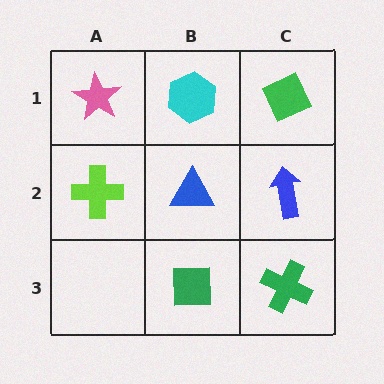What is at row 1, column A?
A pink star.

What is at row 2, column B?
A blue triangle.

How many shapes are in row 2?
3 shapes.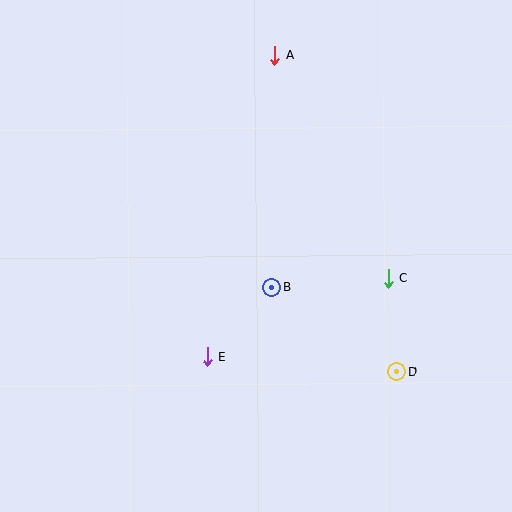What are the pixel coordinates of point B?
Point B is at (272, 287).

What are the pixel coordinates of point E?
Point E is at (207, 357).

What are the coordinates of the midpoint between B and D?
The midpoint between B and D is at (334, 329).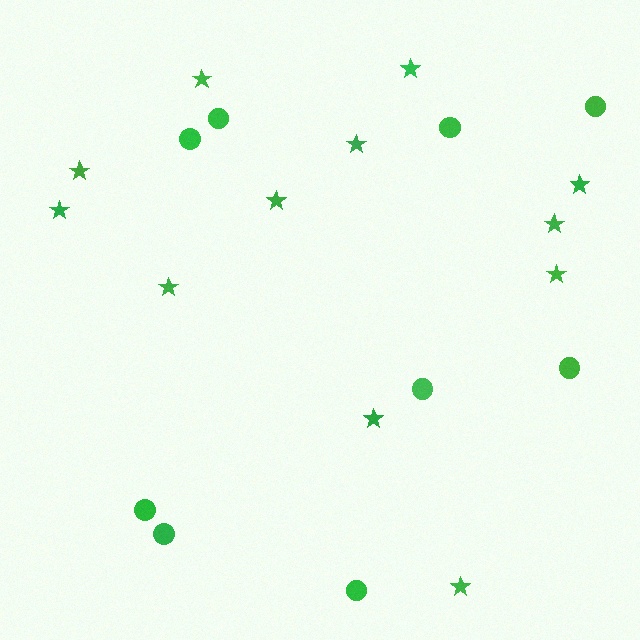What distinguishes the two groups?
There are 2 groups: one group of circles (9) and one group of stars (12).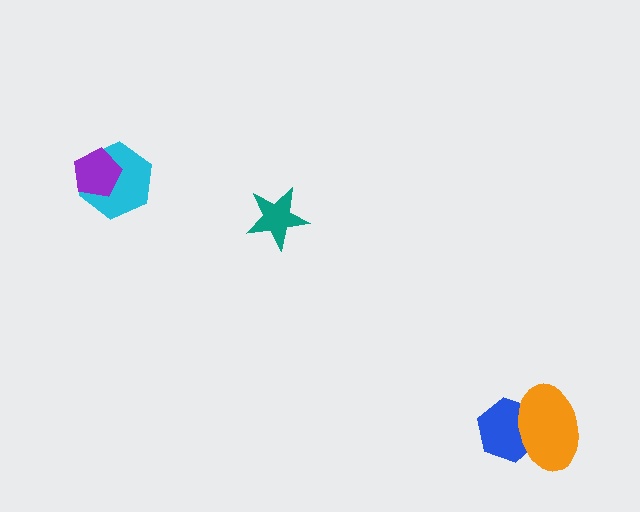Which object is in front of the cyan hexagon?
The purple pentagon is in front of the cyan hexagon.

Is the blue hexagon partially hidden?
Yes, it is partially covered by another shape.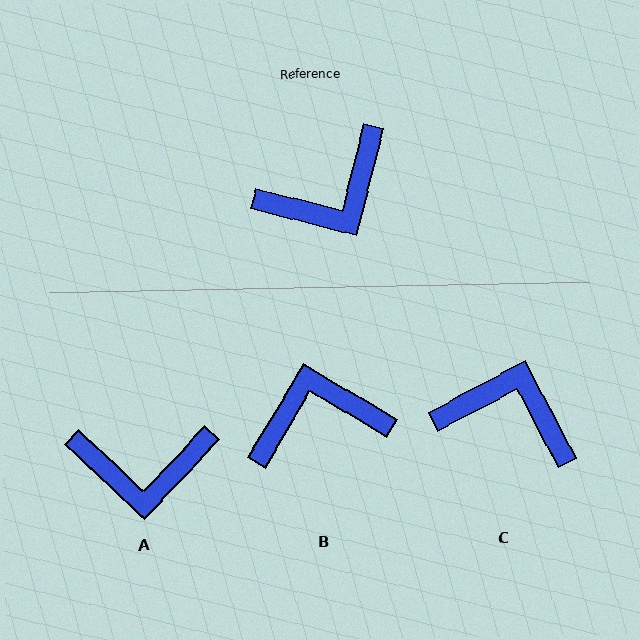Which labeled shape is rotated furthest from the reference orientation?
B, about 163 degrees away.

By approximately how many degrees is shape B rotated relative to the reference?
Approximately 163 degrees counter-clockwise.